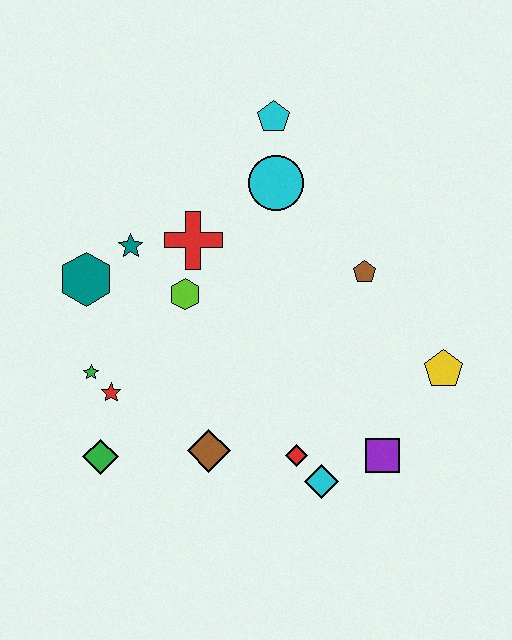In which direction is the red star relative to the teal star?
The red star is below the teal star.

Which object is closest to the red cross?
The lime hexagon is closest to the red cross.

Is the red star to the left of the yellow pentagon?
Yes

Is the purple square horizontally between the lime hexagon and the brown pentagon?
No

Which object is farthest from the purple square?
The cyan pentagon is farthest from the purple square.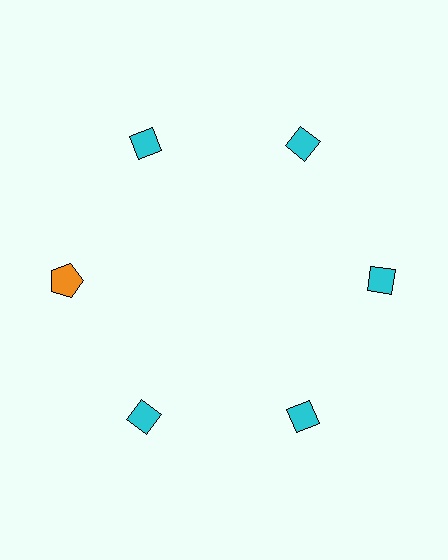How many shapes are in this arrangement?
There are 6 shapes arranged in a ring pattern.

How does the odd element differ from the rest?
It differs in both color (orange instead of cyan) and shape (pentagon instead of diamond).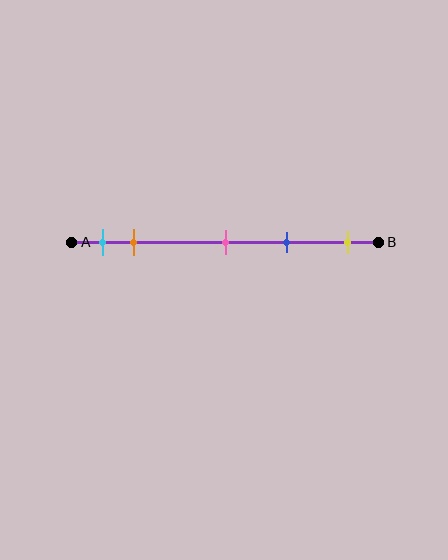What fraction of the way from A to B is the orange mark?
The orange mark is approximately 20% (0.2) of the way from A to B.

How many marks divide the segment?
There are 5 marks dividing the segment.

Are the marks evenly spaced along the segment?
No, the marks are not evenly spaced.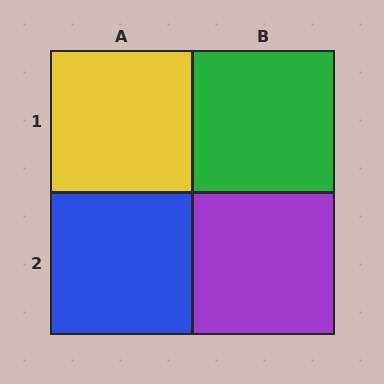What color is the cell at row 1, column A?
Yellow.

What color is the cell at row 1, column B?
Green.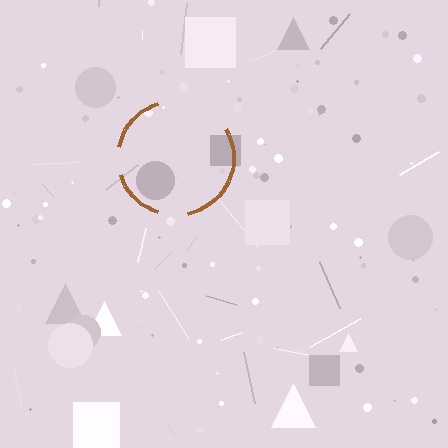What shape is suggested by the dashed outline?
The dashed outline suggests a circle.